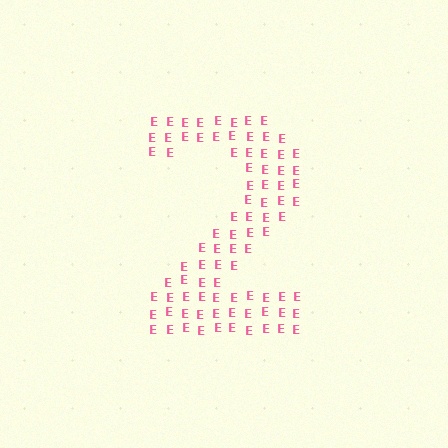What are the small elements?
The small elements are letter E's.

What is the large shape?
The large shape is the digit 2.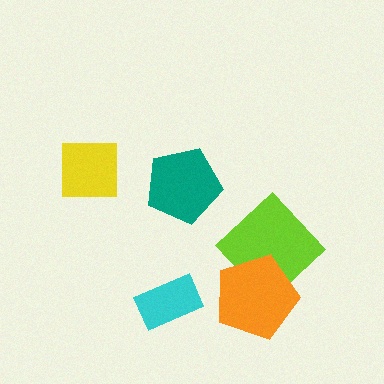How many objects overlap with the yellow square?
0 objects overlap with the yellow square.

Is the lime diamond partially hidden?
Yes, it is partially covered by another shape.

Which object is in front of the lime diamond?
The orange pentagon is in front of the lime diamond.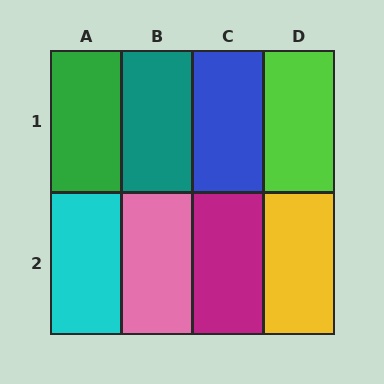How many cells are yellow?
1 cell is yellow.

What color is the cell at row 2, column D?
Yellow.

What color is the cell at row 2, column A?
Cyan.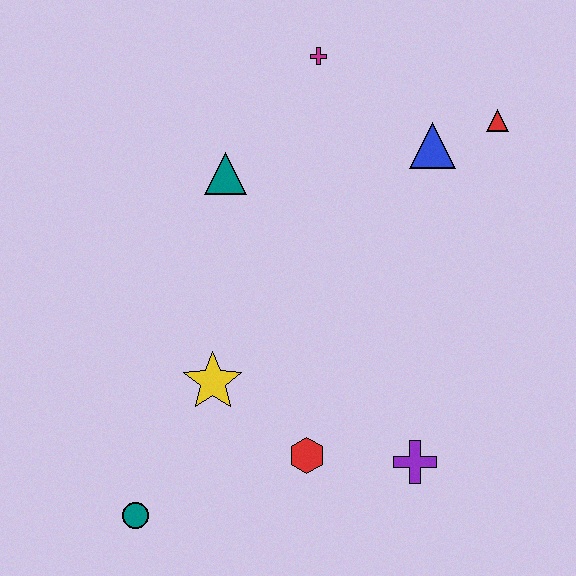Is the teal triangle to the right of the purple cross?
No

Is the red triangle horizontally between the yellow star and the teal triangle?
No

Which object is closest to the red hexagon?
The purple cross is closest to the red hexagon.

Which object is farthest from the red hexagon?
The magenta cross is farthest from the red hexagon.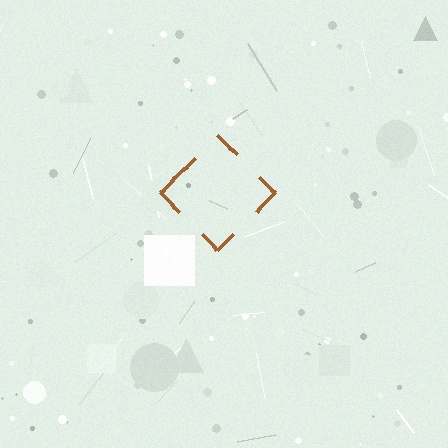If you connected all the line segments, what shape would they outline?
They would outline a diamond.